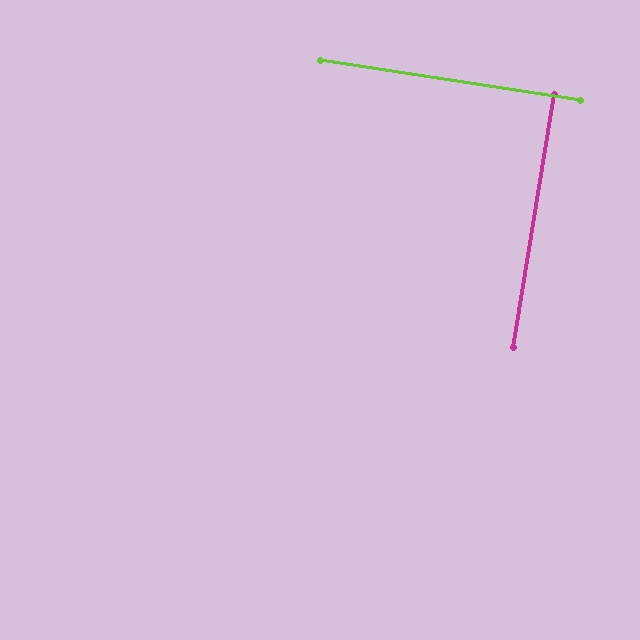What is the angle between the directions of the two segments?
Approximately 90 degrees.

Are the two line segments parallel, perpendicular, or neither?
Perpendicular — they meet at approximately 90°.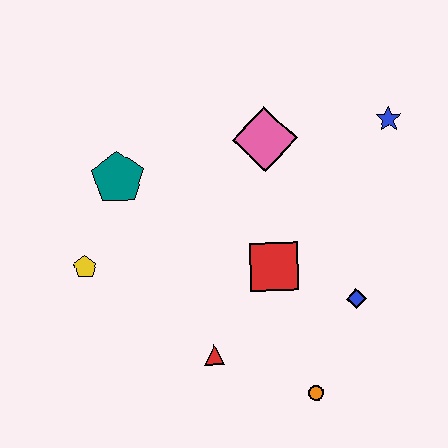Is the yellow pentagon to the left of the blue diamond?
Yes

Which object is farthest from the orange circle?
The teal pentagon is farthest from the orange circle.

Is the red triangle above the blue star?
No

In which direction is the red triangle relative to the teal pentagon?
The red triangle is below the teal pentagon.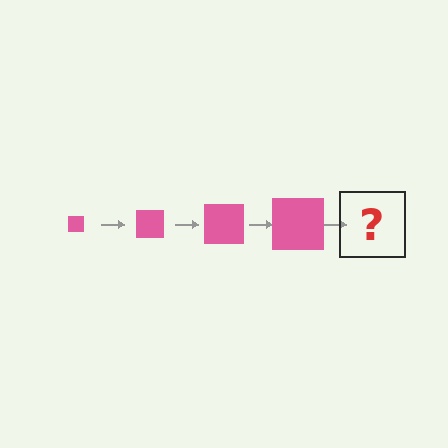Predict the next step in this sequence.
The next step is a pink square, larger than the previous one.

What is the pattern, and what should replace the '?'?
The pattern is that the square gets progressively larger each step. The '?' should be a pink square, larger than the previous one.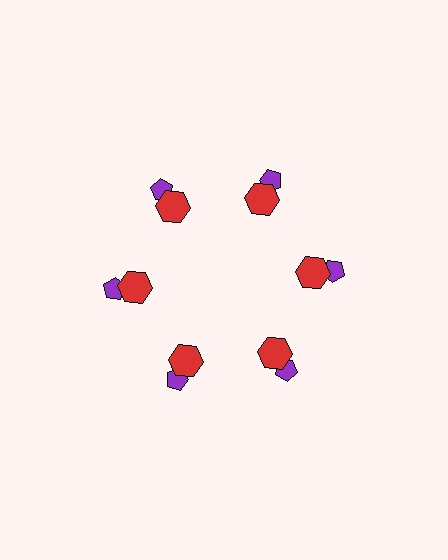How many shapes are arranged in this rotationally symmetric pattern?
There are 12 shapes, arranged in 6 groups of 2.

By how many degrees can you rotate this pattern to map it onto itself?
The pattern maps onto itself every 60 degrees of rotation.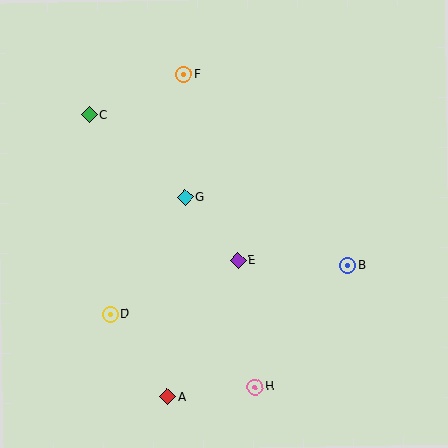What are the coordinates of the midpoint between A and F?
The midpoint between A and F is at (175, 235).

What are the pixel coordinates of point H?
Point H is at (255, 387).